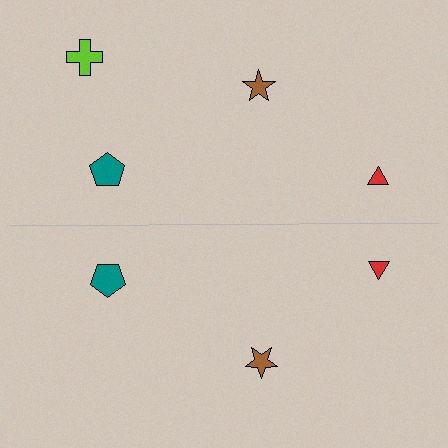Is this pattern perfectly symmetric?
No, the pattern is not perfectly symmetric. A lime cross is missing from the bottom side.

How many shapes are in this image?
There are 7 shapes in this image.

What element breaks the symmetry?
A lime cross is missing from the bottom side.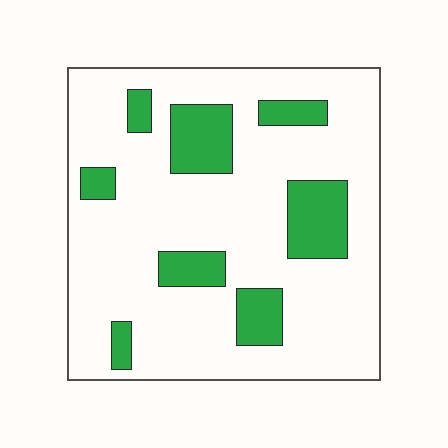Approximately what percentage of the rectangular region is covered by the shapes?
Approximately 20%.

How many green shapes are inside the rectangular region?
8.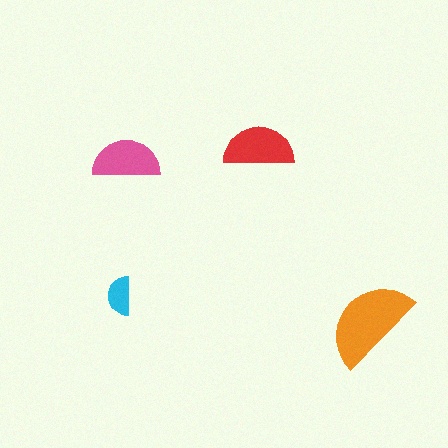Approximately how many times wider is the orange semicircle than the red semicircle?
About 1.5 times wider.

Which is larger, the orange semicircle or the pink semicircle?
The orange one.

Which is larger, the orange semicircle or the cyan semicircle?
The orange one.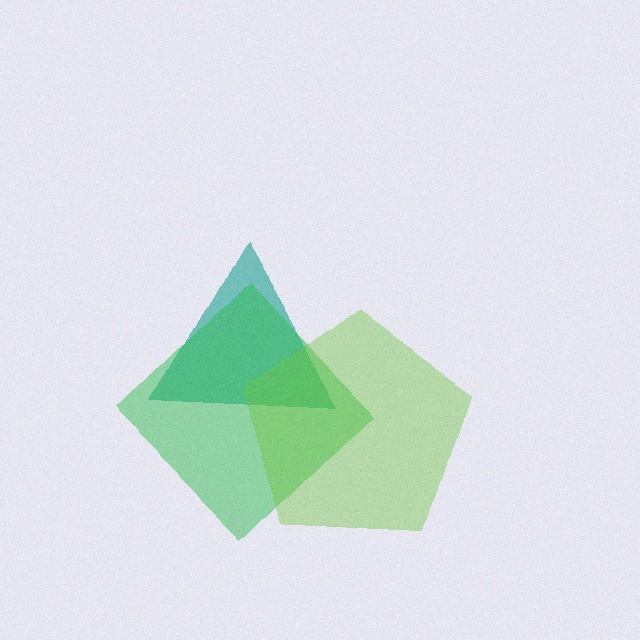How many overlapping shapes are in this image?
There are 3 overlapping shapes in the image.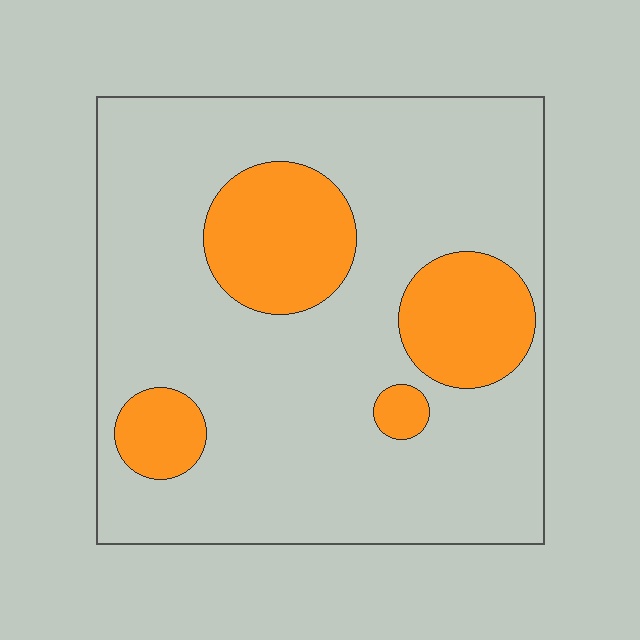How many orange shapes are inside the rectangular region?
4.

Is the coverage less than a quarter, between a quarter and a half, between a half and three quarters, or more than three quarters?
Less than a quarter.